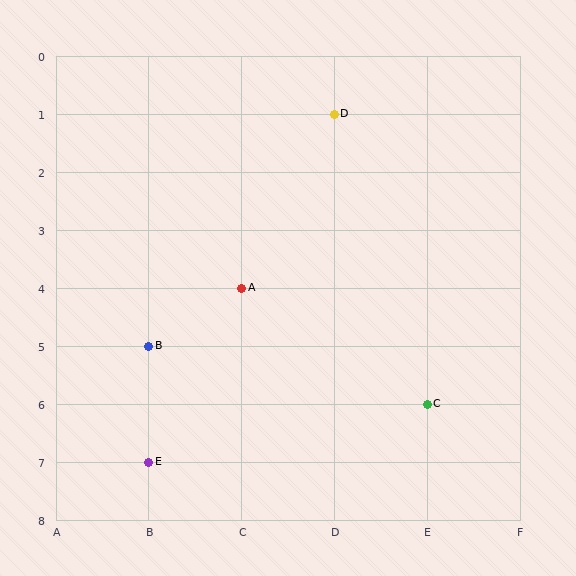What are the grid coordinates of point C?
Point C is at grid coordinates (E, 6).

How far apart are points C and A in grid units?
Points C and A are 2 columns and 2 rows apart (about 2.8 grid units diagonally).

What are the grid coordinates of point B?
Point B is at grid coordinates (B, 5).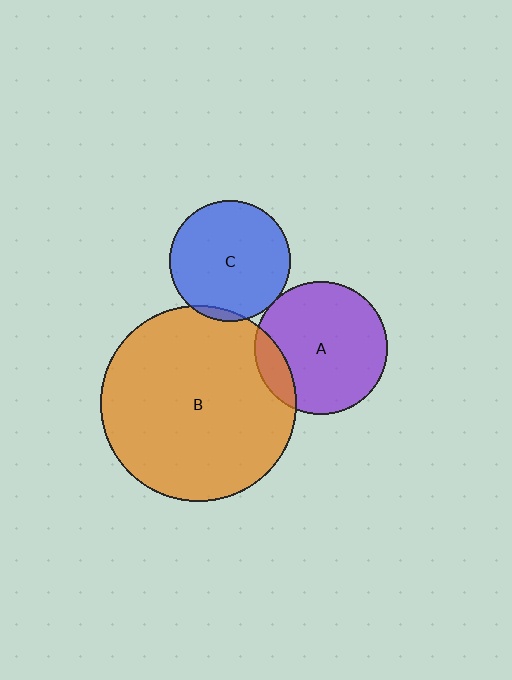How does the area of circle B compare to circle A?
Approximately 2.2 times.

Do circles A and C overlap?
Yes.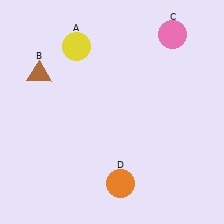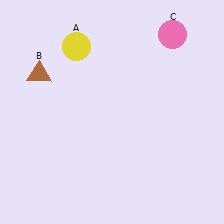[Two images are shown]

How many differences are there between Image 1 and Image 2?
There is 1 difference between the two images.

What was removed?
The orange circle (D) was removed in Image 2.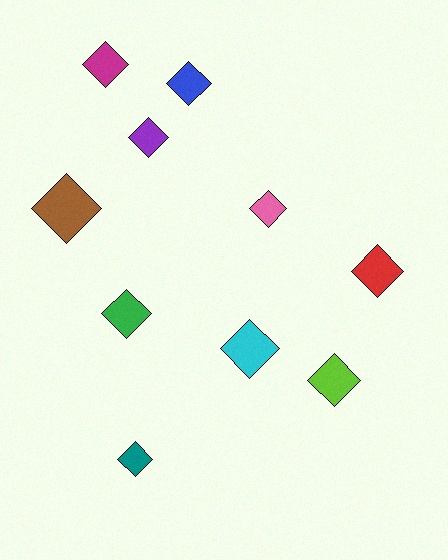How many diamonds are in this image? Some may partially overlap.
There are 10 diamonds.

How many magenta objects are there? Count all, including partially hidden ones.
There is 1 magenta object.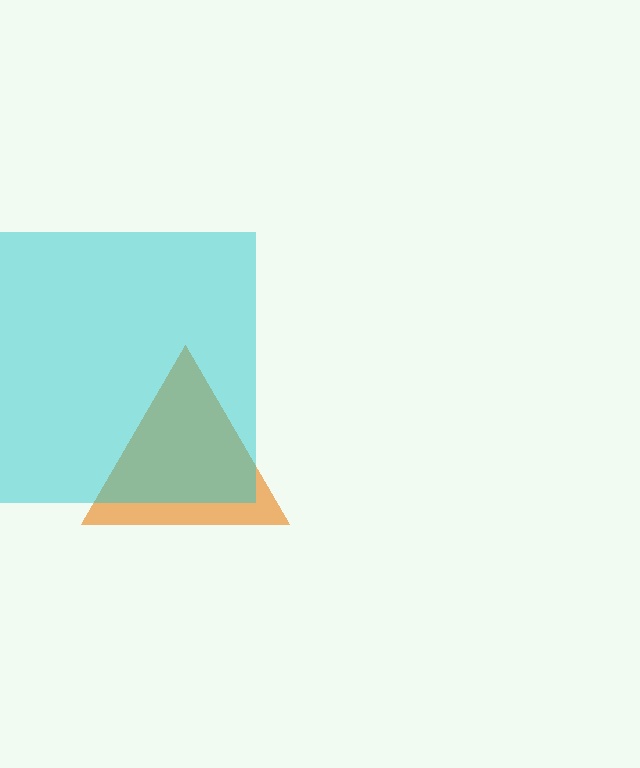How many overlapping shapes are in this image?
There are 2 overlapping shapes in the image.